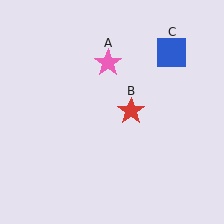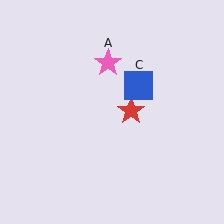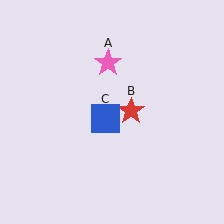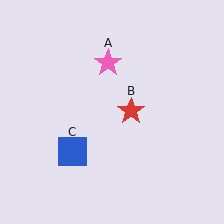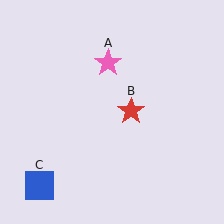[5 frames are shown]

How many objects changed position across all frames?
1 object changed position: blue square (object C).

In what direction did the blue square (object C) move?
The blue square (object C) moved down and to the left.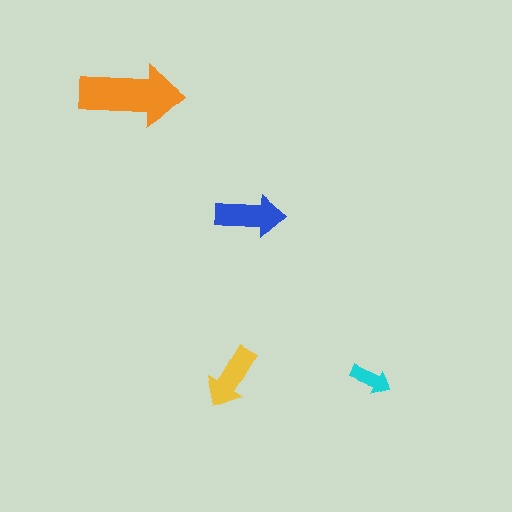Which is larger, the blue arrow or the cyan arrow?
The blue one.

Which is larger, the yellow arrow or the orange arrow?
The orange one.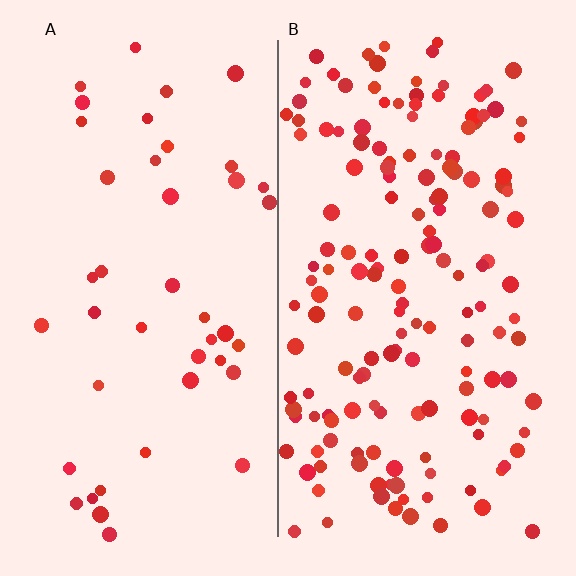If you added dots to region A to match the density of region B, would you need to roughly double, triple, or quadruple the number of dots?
Approximately quadruple.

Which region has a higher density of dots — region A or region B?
B (the right).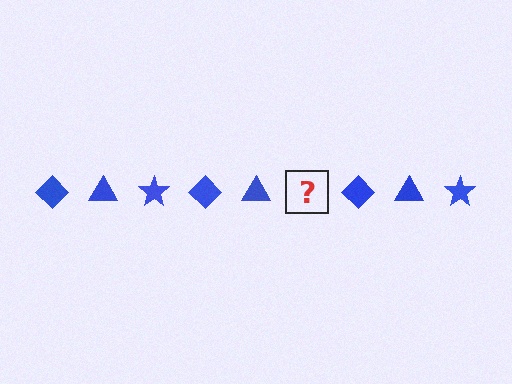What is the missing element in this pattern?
The missing element is a blue star.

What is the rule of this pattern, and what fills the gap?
The rule is that the pattern cycles through diamond, triangle, star shapes in blue. The gap should be filled with a blue star.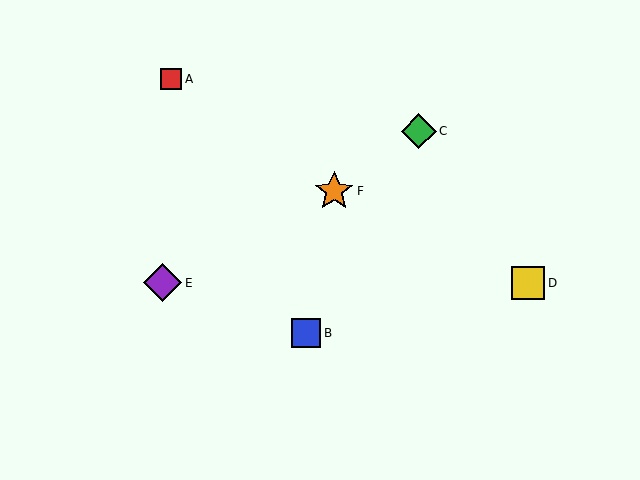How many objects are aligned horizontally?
2 objects (D, E) are aligned horizontally.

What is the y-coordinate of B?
Object B is at y≈333.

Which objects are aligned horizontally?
Objects D, E are aligned horizontally.